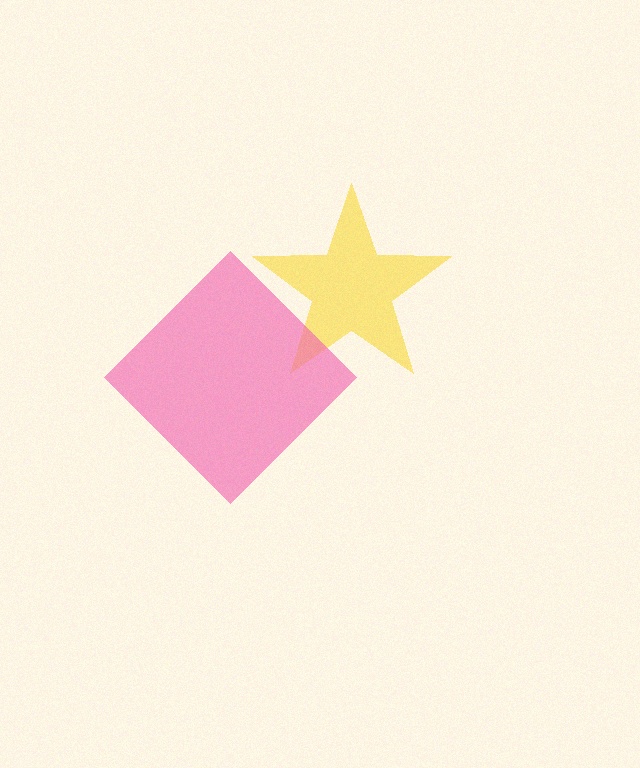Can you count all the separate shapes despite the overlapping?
Yes, there are 2 separate shapes.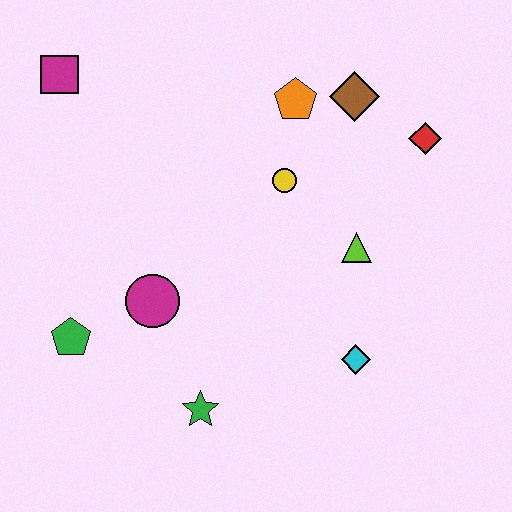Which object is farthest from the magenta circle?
The red diamond is farthest from the magenta circle.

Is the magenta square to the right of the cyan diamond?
No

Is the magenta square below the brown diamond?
No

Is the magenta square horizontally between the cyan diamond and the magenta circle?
No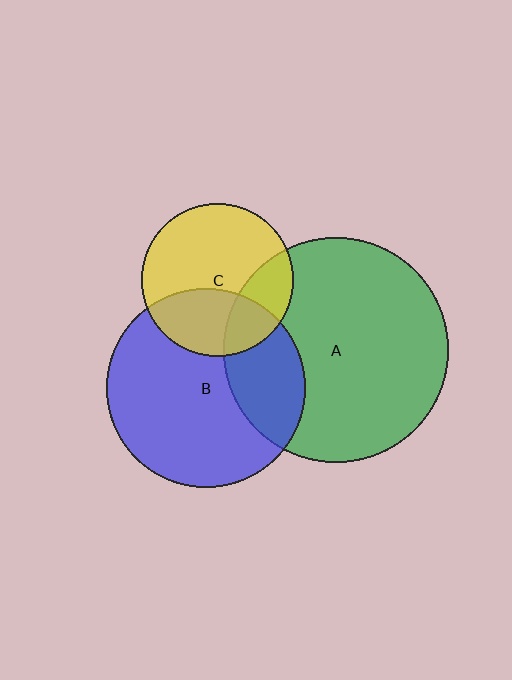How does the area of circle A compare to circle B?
Approximately 1.3 times.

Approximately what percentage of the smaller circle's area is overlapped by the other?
Approximately 25%.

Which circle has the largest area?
Circle A (green).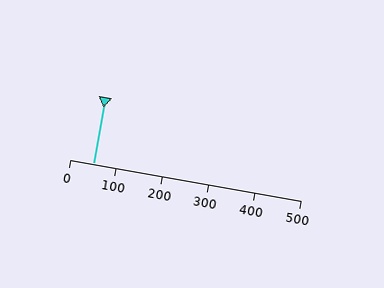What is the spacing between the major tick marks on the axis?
The major ticks are spaced 100 apart.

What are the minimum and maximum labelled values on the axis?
The axis runs from 0 to 500.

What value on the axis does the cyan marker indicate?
The marker indicates approximately 50.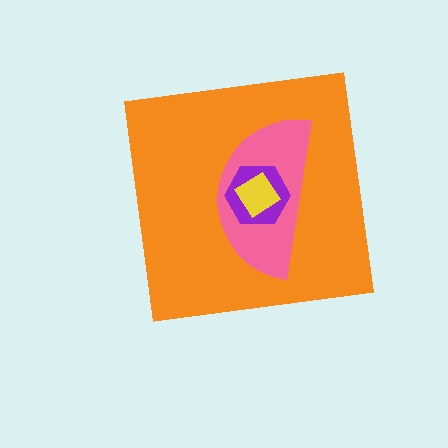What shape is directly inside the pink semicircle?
The purple hexagon.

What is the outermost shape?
The orange square.